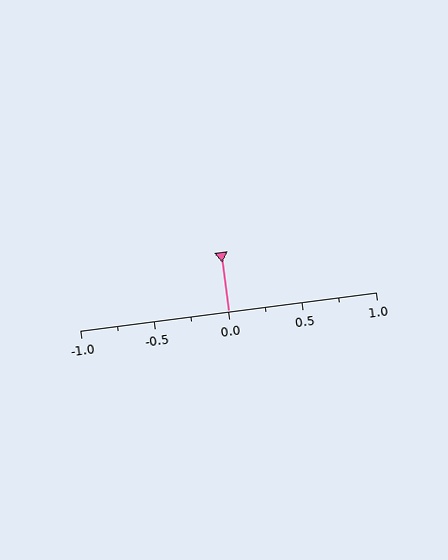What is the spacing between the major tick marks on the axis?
The major ticks are spaced 0.5 apart.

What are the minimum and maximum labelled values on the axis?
The axis runs from -1.0 to 1.0.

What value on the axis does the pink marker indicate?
The marker indicates approximately 0.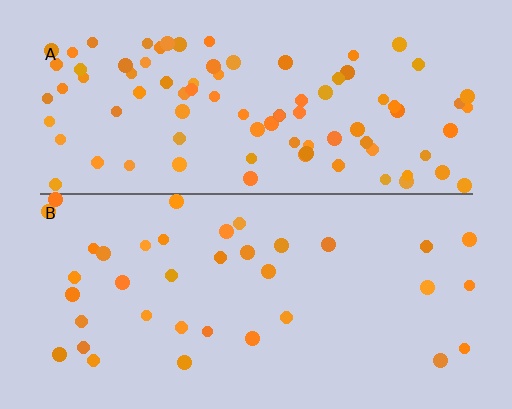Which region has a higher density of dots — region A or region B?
A (the top).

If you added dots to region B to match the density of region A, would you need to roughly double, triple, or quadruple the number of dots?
Approximately double.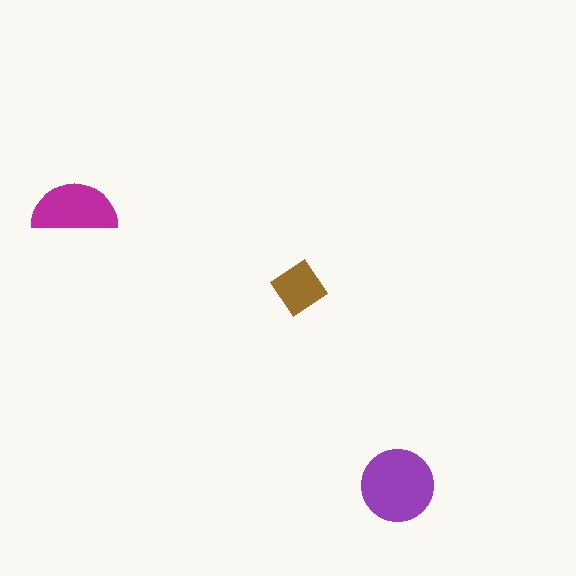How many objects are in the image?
There are 3 objects in the image.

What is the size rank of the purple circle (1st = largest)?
1st.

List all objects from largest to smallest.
The purple circle, the magenta semicircle, the brown diamond.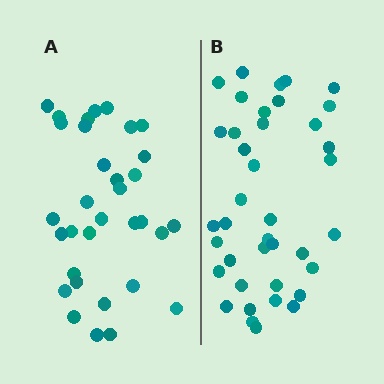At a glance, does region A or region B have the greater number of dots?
Region B (the right region) has more dots.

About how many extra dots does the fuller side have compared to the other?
Region B has about 6 more dots than region A.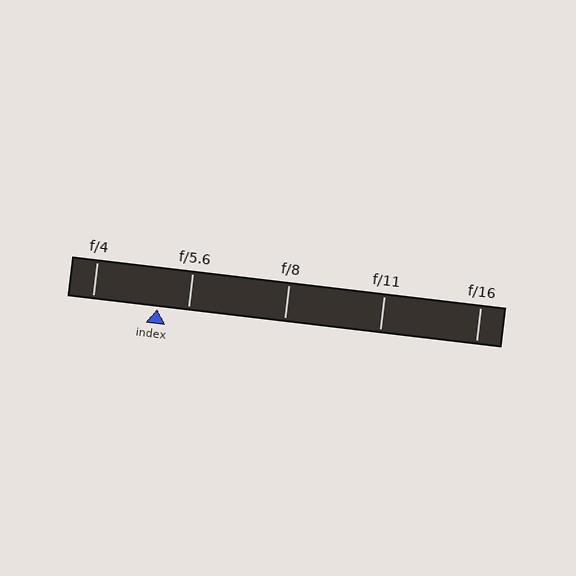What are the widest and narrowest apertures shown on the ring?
The widest aperture shown is f/4 and the narrowest is f/16.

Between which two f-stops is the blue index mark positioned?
The index mark is between f/4 and f/5.6.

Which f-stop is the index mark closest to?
The index mark is closest to f/5.6.